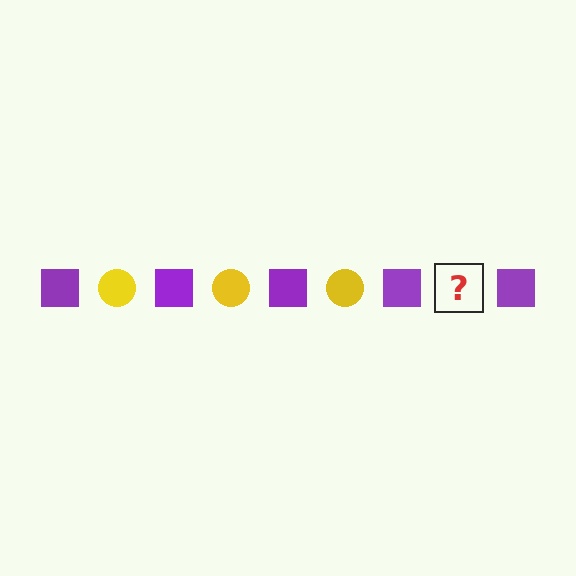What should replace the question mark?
The question mark should be replaced with a yellow circle.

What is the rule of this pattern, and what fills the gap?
The rule is that the pattern alternates between purple square and yellow circle. The gap should be filled with a yellow circle.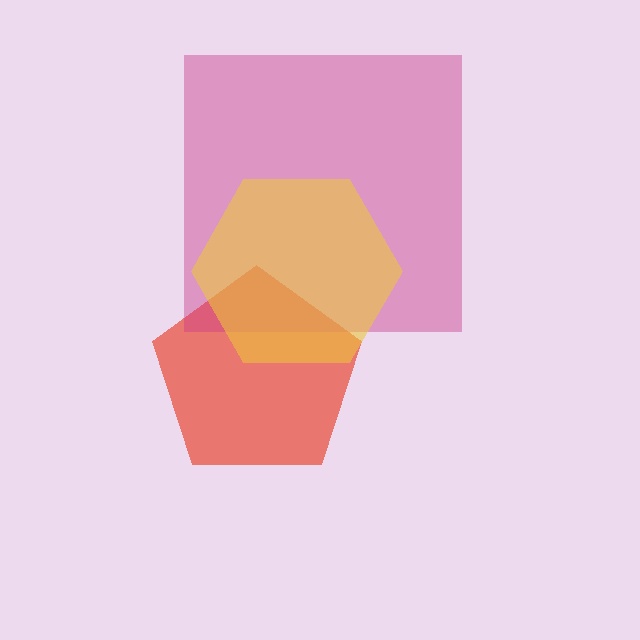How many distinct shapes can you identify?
There are 3 distinct shapes: a red pentagon, a magenta square, a yellow hexagon.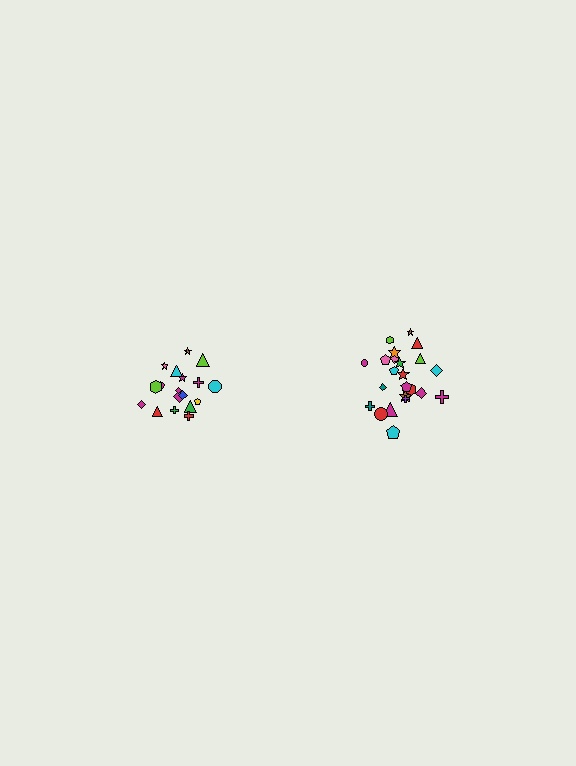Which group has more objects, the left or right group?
The right group.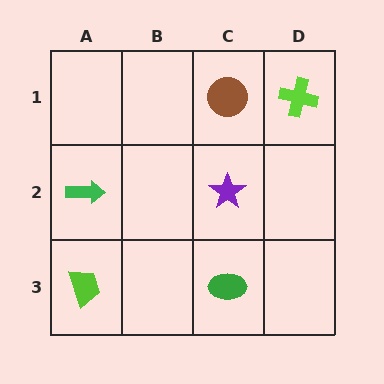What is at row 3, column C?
A green ellipse.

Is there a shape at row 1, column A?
No, that cell is empty.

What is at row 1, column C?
A brown circle.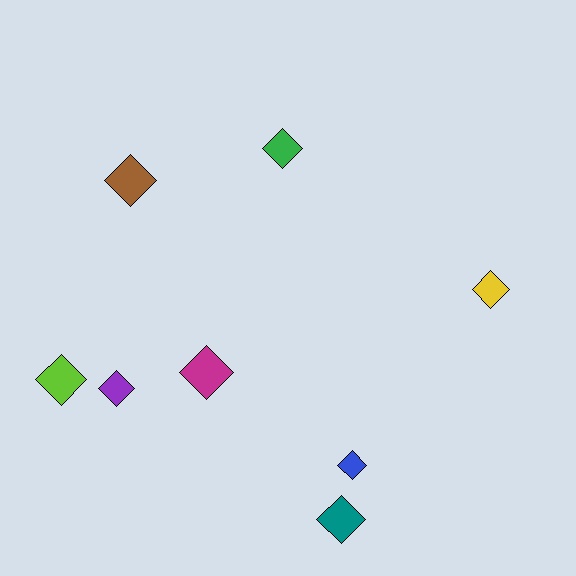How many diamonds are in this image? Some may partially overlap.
There are 8 diamonds.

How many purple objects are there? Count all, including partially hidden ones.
There is 1 purple object.